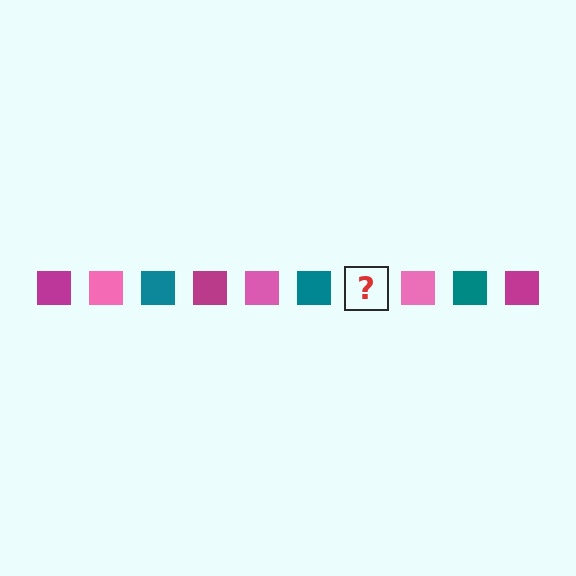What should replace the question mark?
The question mark should be replaced with a magenta square.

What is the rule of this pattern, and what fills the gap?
The rule is that the pattern cycles through magenta, pink, teal squares. The gap should be filled with a magenta square.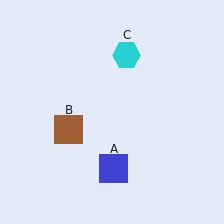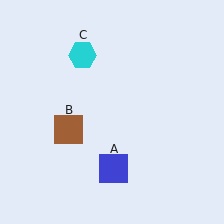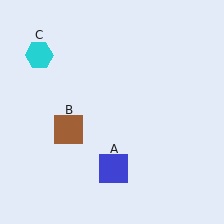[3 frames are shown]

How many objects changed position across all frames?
1 object changed position: cyan hexagon (object C).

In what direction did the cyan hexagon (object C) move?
The cyan hexagon (object C) moved left.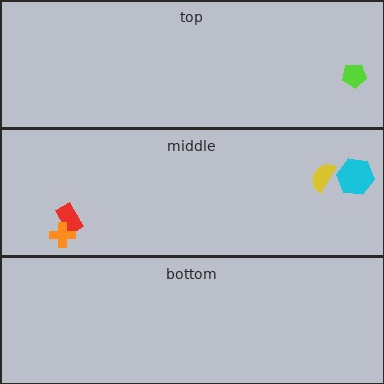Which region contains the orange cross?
The middle region.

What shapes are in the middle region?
The cyan hexagon, the yellow semicircle, the red rectangle, the orange cross.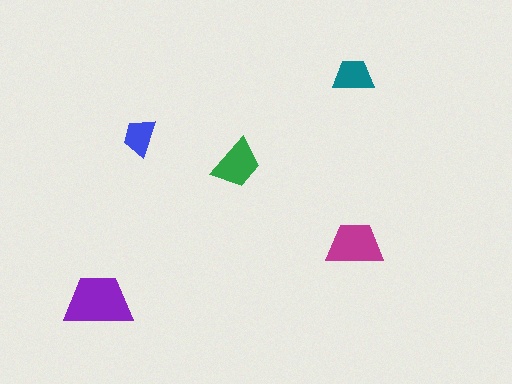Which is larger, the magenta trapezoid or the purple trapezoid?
The purple one.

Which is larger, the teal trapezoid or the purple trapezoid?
The purple one.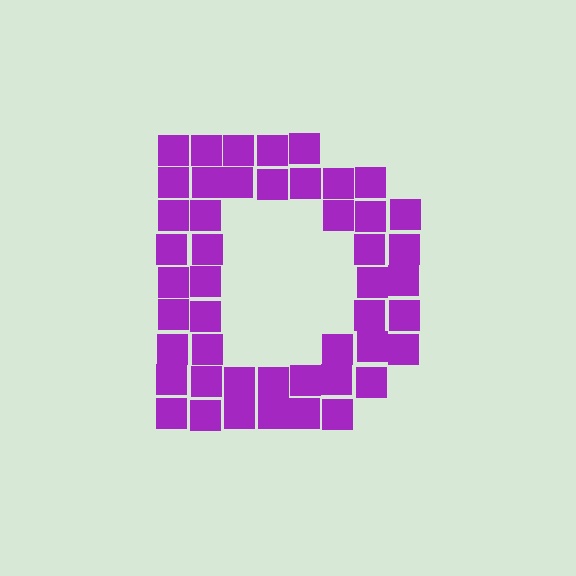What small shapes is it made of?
It is made of small squares.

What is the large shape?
The large shape is the letter D.